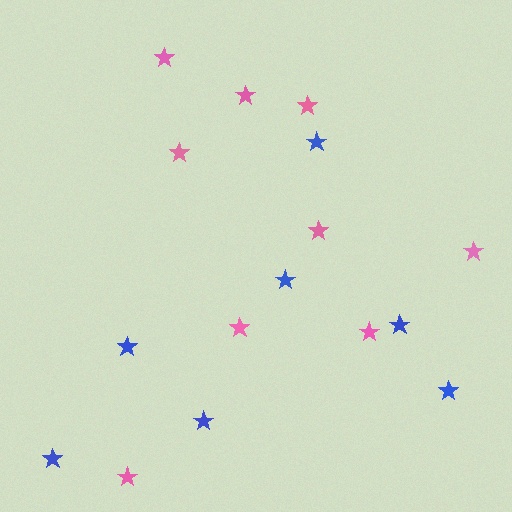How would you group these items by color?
There are 2 groups: one group of blue stars (7) and one group of pink stars (9).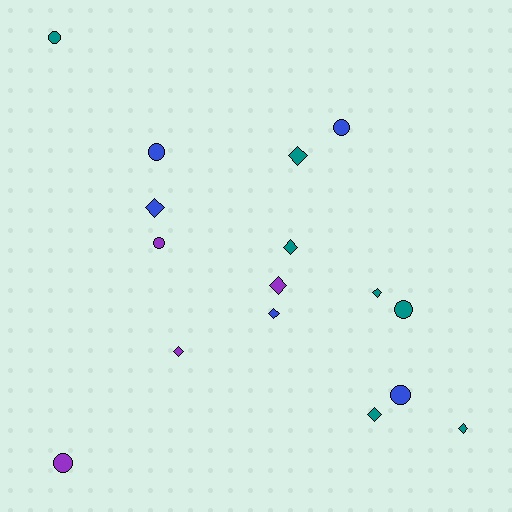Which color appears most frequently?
Teal, with 7 objects.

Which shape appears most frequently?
Diamond, with 9 objects.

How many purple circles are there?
There are 2 purple circles.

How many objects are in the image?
There are 16 objects.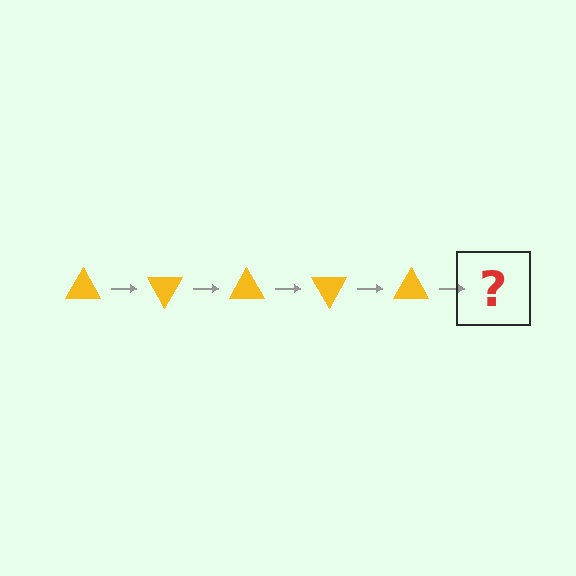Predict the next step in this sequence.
The next step is a yellow triangle rotated 300 degrees.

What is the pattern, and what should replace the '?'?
The pattern is that the triangle rotates 60 degrees each step. The '?' should be a yellow triangle rotated 300 degrees.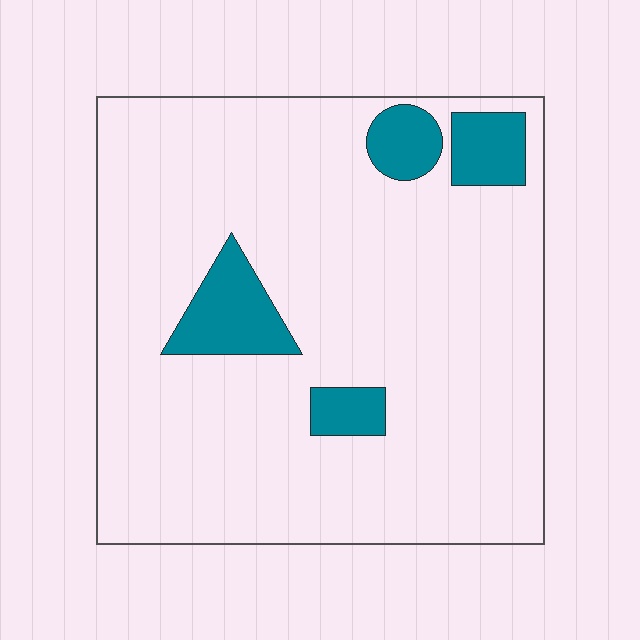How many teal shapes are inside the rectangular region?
4.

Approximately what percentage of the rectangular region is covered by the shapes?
Approximately 10%.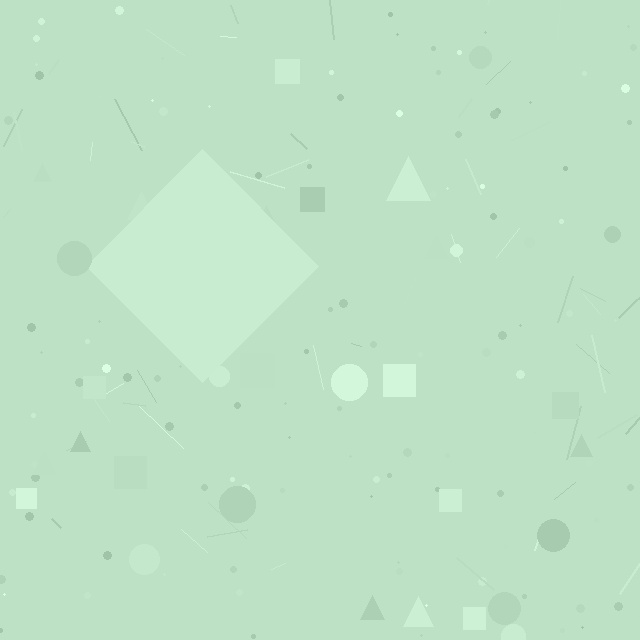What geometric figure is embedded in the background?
A diamond is embedded in the background.